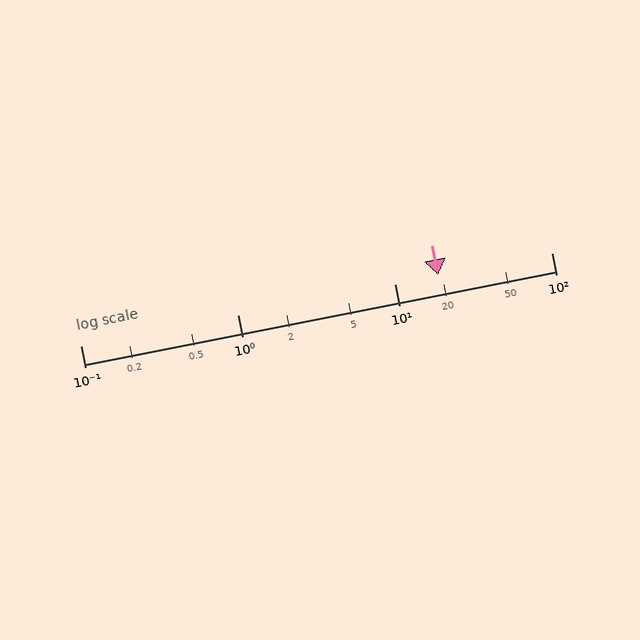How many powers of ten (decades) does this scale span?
The scale spans 3 decades, from 0.1 to 100.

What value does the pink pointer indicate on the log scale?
The pointer indicates approximately 19.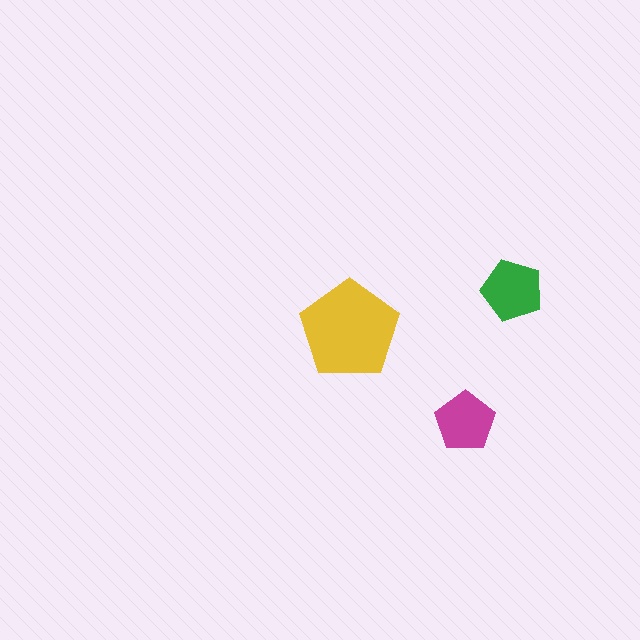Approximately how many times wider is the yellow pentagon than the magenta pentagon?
About 1.5 times wider.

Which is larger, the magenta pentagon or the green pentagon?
The green one.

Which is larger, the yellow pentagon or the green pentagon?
The yellow one.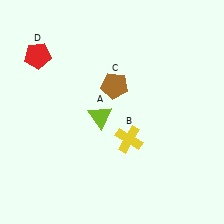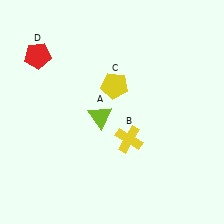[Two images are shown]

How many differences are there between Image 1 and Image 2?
There is 1 difference between the two images.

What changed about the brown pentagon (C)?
In Image 1, C is brown. In Image 2, it changed to yellow.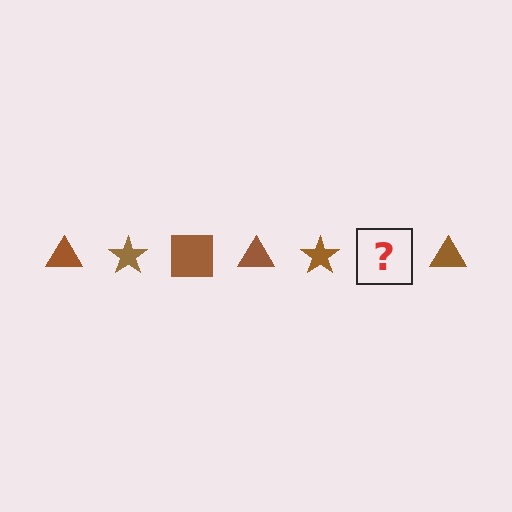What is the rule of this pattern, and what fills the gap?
The rule is that the pattern cycles through triangle, star, square shapes in brown. The gap should be filled with a brown square.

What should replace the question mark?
The question mark should be replaced with a brown square.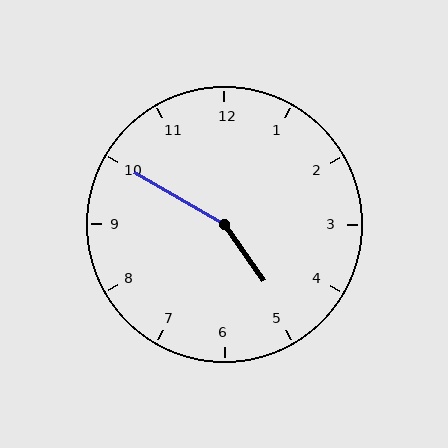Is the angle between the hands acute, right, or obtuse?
It is obtuse.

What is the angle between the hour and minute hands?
Approximately 155 degrees.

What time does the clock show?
4:50.